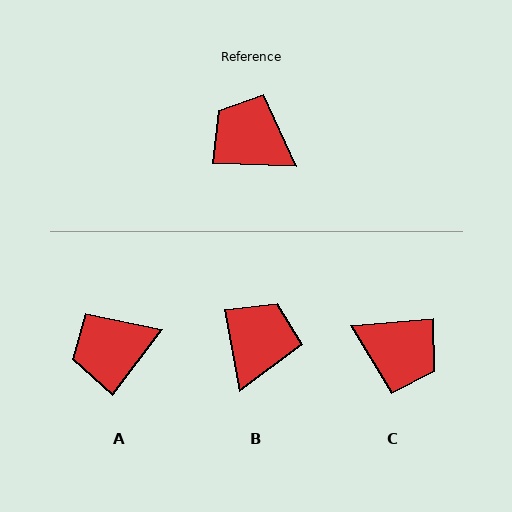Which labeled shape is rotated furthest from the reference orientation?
C, about 173 degrees away.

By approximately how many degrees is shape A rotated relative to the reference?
Approximately 55 degrees counter-clockwise.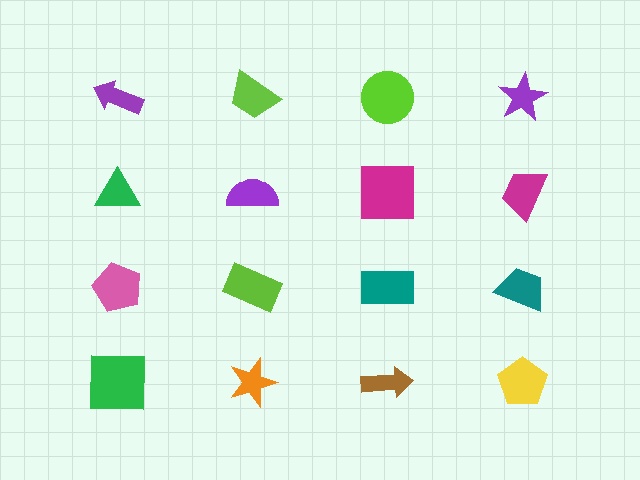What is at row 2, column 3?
A magenta square.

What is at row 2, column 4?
A magenta trapezoid.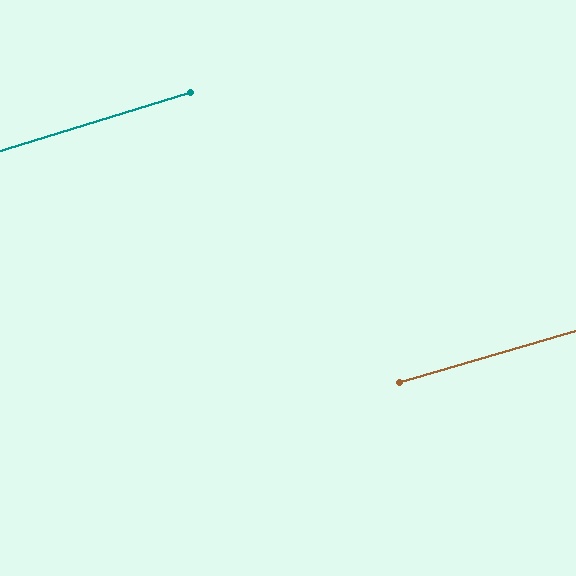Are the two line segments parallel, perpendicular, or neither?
Parallel — their directions differ by only 1.0°.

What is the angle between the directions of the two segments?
Approximately 1 degree.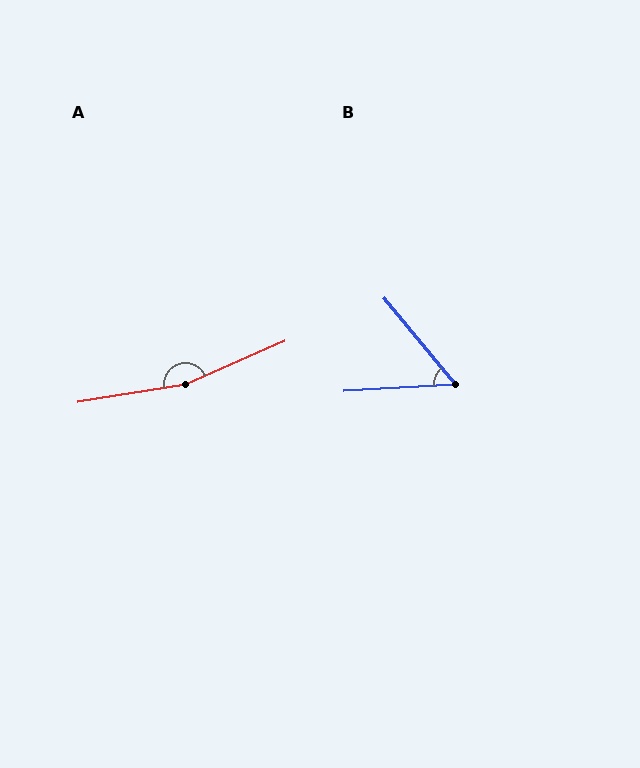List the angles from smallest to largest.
B (54°), A (166°).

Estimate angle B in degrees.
Approximately 54 degrees.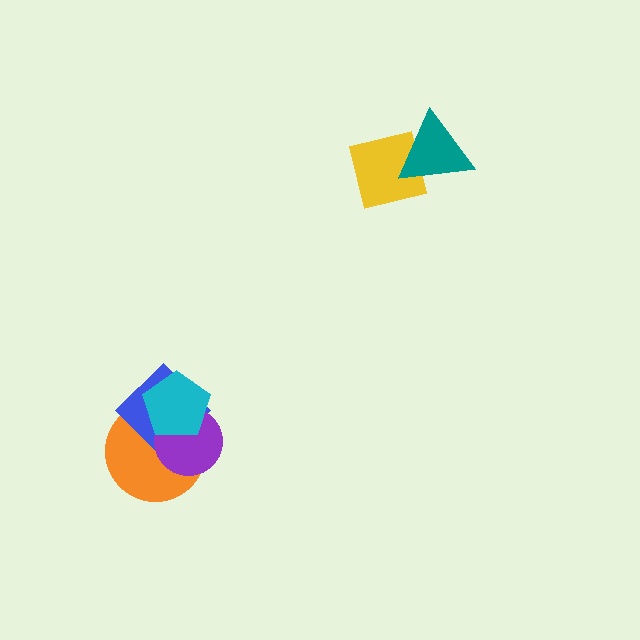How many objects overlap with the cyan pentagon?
3 objects overlap with the cyan pentagon.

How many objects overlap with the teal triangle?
1 object overlaps with the teal triangle.